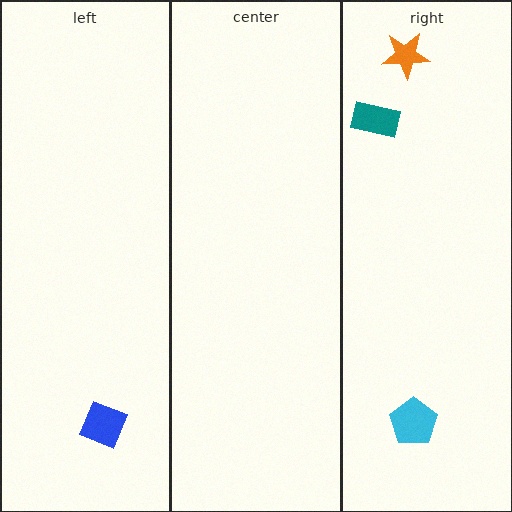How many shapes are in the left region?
1.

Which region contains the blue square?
The left region.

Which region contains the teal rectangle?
The right region.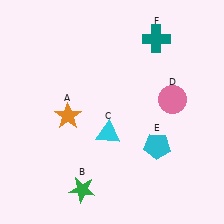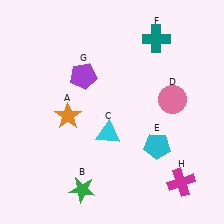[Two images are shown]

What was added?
A purple pentagon (G), a magenta cross (H) were added in Image 2.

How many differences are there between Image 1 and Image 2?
There are 2 differences between the two images.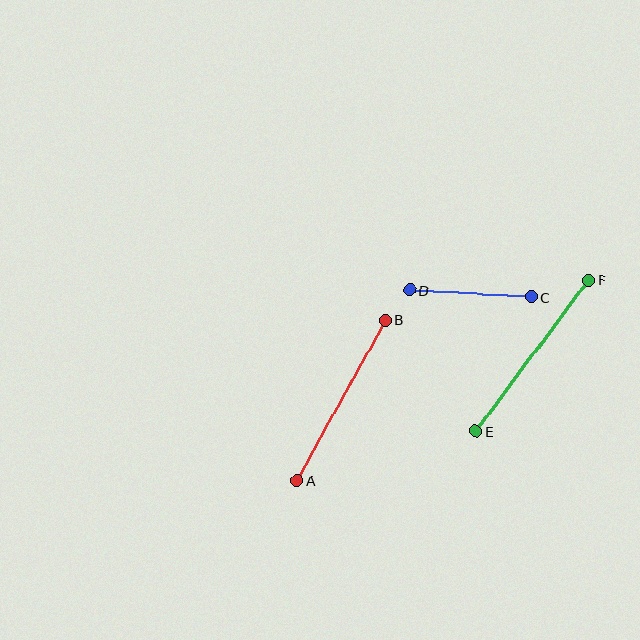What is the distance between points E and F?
The distance is approximately 188 pixels.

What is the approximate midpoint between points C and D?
The midpoint is at approximately (471, 294) pixels.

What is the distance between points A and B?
The distance is approximately 183 pixels.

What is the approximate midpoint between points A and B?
The midpoint is at approximately (341, 400) pixels.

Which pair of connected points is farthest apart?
Points E and F are farthest apart.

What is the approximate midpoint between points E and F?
The midpoint is at approximately (532, 356) pixels.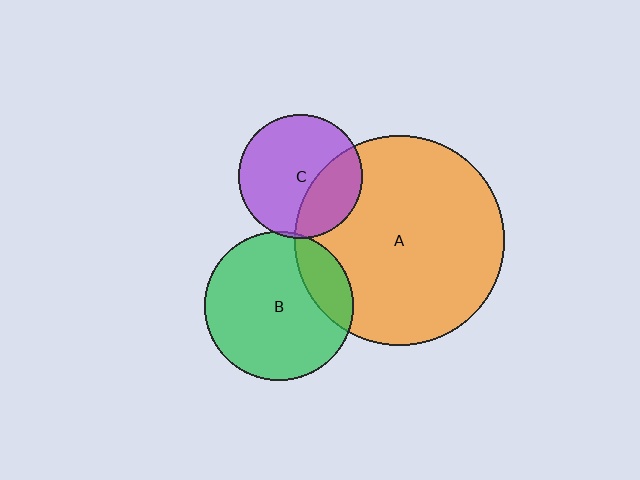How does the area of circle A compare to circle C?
Approximately 2.8 times.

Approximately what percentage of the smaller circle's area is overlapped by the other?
Approximately 30%.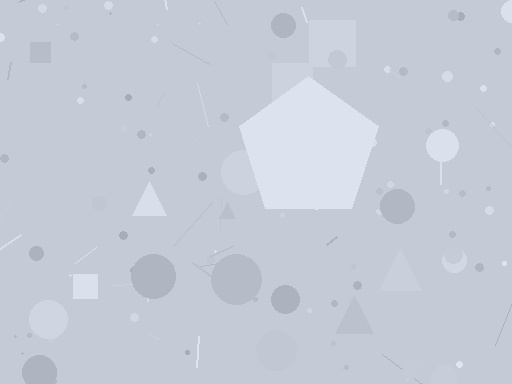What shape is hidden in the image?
A pentagon is hidden in the image.